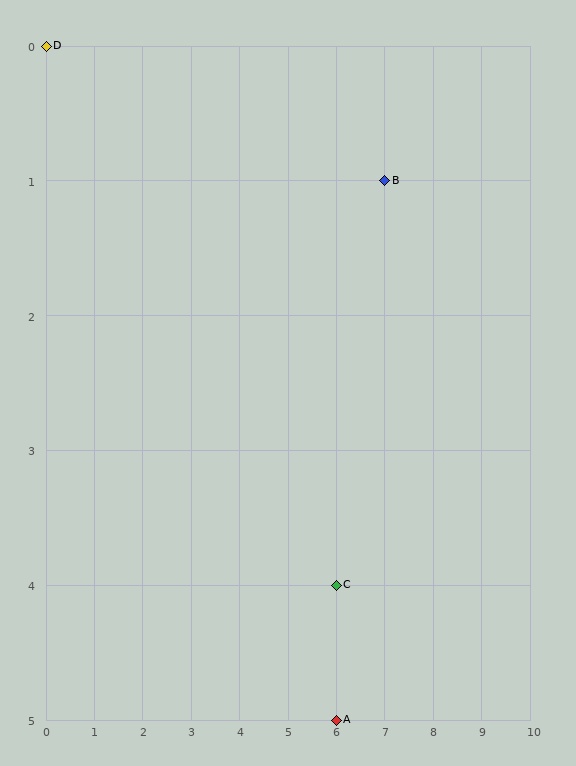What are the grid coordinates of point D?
Point D is at grid coordinates (0, 0).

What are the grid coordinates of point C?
Point C is at grid coordinates (6, 4).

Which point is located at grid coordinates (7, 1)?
Point B is at (7, 1).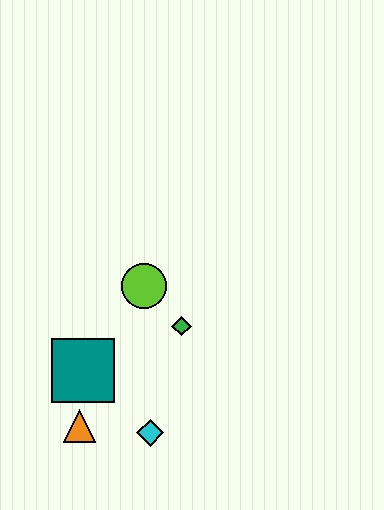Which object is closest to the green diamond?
The lime circle is closest to the green diamond.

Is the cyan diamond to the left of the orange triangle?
No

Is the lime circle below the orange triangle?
No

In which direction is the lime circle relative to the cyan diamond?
The lime circle is above the cyan diamond.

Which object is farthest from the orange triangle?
The lime circle is farthest from the orange triangle.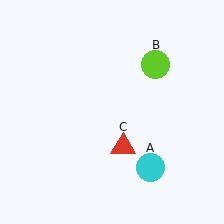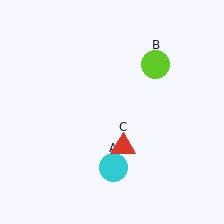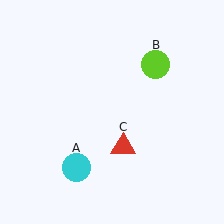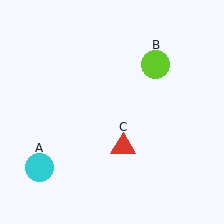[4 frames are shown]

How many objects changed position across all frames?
1 object changed position: cyan circle (object A).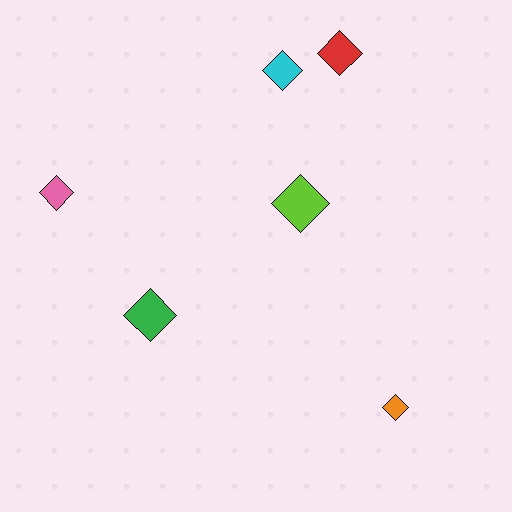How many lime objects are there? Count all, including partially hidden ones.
There is 1 lime object.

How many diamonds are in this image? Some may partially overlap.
There are 6 diamonds.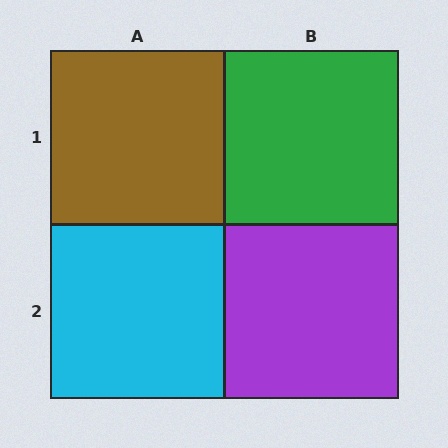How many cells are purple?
1 cell is purple.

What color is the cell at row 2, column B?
Purple.